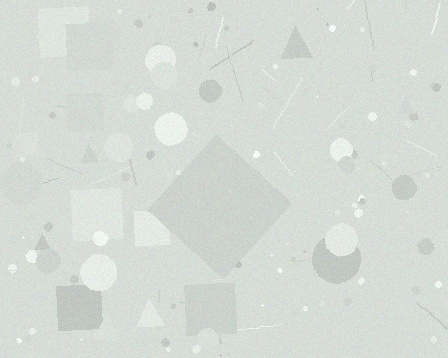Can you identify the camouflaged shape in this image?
The camouflaged shape is a diamond.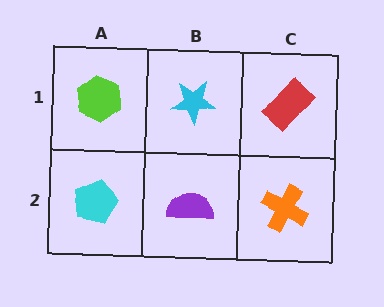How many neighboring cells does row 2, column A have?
2.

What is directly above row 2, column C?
A red rectangle.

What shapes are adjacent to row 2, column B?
A cyan star (row 1, column B), a cyan pentagon (row 2, column A), an orange cross (row 2, column C).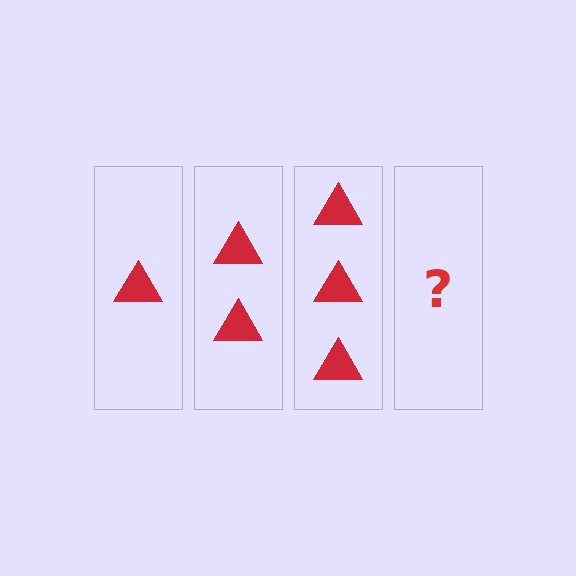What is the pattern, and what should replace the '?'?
The pattern is that each step adds one more triangle. The '?' should be 4 triangles.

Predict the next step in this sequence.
The next step is 4 triangles.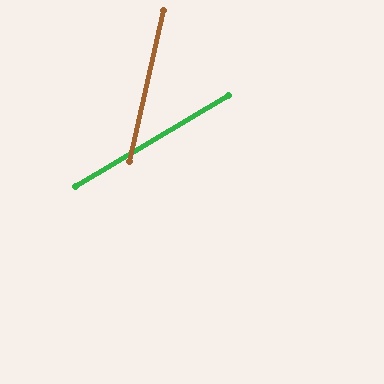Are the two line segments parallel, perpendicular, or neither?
Neither parallel nor perpendicular — they differ by about 47°.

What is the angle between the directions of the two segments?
Approximately 47 degrees.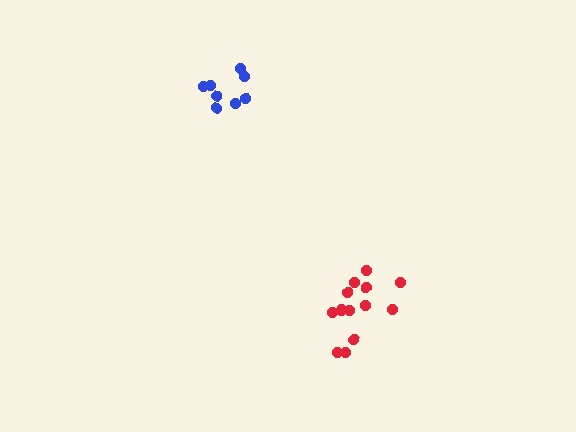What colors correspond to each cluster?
The clusters are colored: red, blue.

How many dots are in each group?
Group 1: 13 dots, Group 2: 8 dots (21 total).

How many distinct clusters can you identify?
There are 2 distinct clusters.